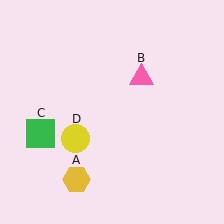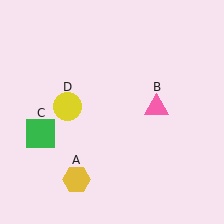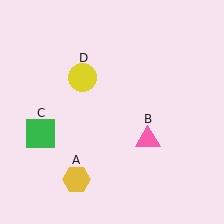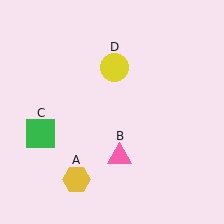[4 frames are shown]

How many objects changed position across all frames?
2 objects changed position: pink triangle (object B), yellow circle (object D).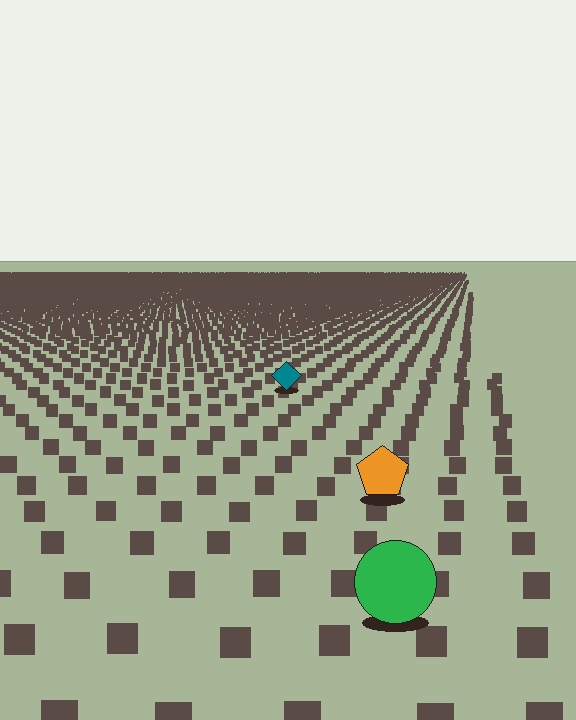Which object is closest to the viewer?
The green circle is closest. The texture marks near it are larger and more spread out.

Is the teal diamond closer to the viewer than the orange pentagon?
No. The orange pentagon is closer — you can tell from the texture gradient: the ground texture is coarser near it.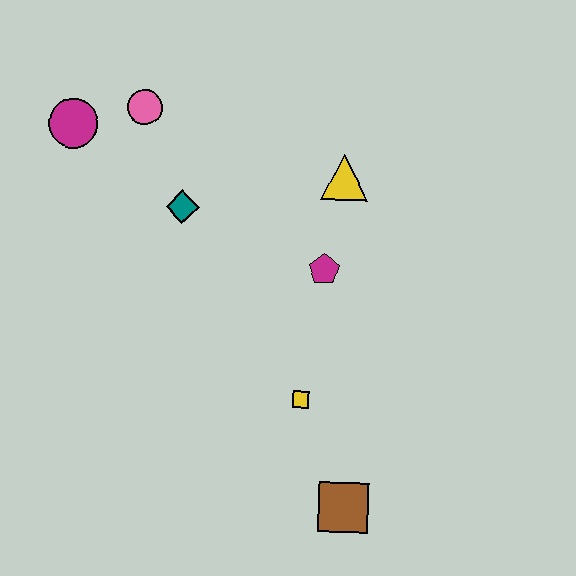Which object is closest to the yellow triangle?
The magenta pentagon is closest to the yellow triangle.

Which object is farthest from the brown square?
The magenta circle is farthest from the brown square.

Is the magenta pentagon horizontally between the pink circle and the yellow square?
No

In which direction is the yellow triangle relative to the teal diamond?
The yellow triangle is to the right of the teal diamond.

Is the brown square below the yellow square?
Yes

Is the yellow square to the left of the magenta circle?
No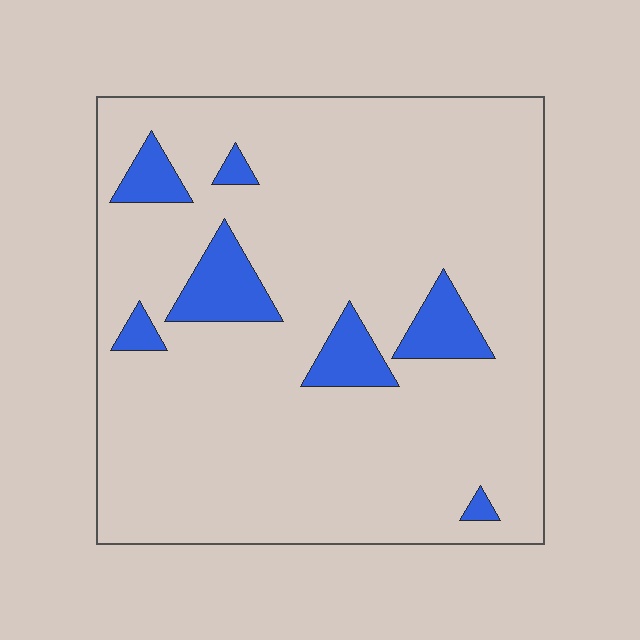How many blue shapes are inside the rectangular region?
7.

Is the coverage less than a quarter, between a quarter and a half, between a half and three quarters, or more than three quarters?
Less than a quarter.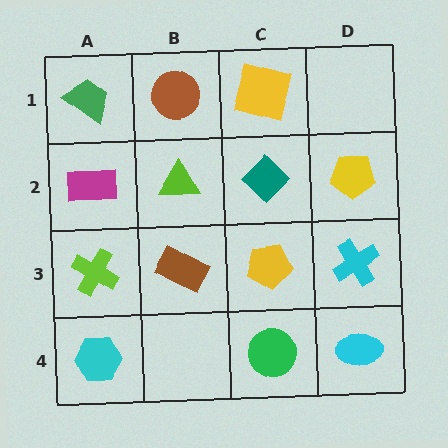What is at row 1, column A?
A green trapezoid.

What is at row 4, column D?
A cyan ellipse.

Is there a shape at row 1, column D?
No, that cell is empty.